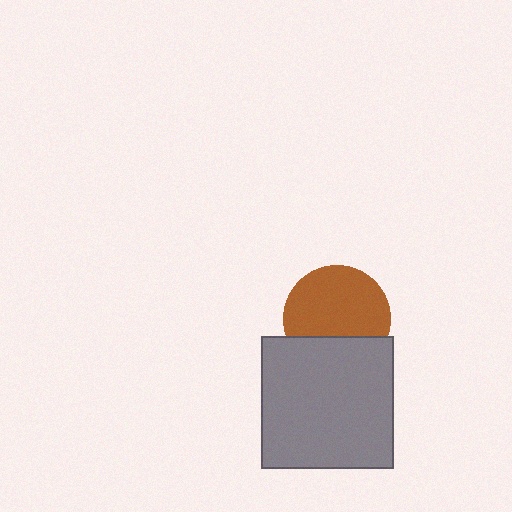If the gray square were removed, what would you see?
You would see the complete brown circle.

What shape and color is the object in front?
The object in front is a gray square.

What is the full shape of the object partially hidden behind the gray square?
The partially hidden object is a brown circle.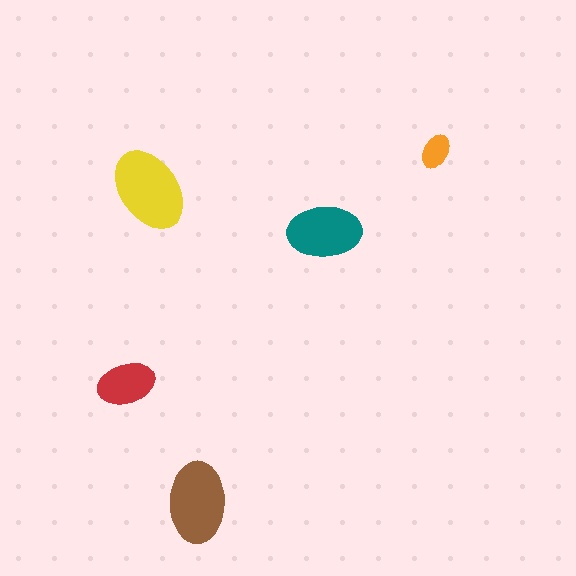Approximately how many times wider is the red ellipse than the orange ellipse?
About 1.5 times wider.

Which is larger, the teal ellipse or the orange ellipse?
The teal one.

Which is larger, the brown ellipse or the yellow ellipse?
The yellow one.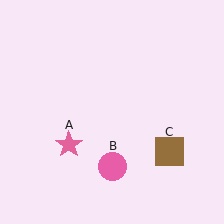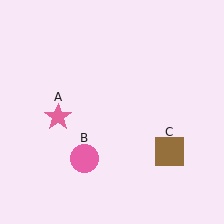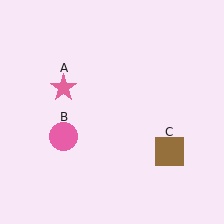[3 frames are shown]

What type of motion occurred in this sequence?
The pink star (object A), pink circle (object B) rotated clockwise around the center of the scene.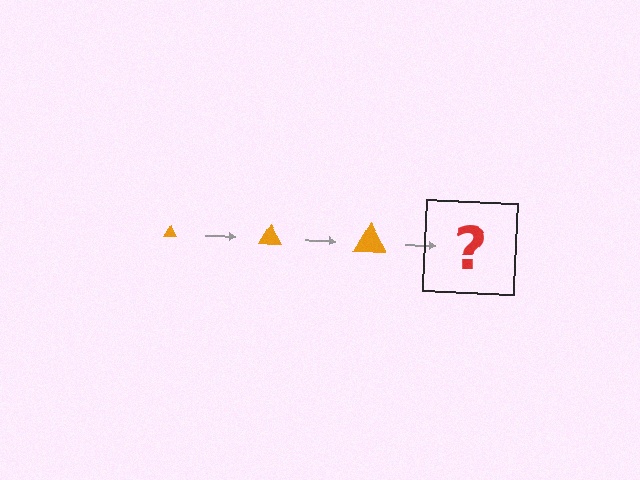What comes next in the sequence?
The next element should be an orange triangle, larger than the previous one.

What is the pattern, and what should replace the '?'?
The pattern is that the triangle gets progressively larger each step. The '?' should be an orange triangle, larger than the previous one.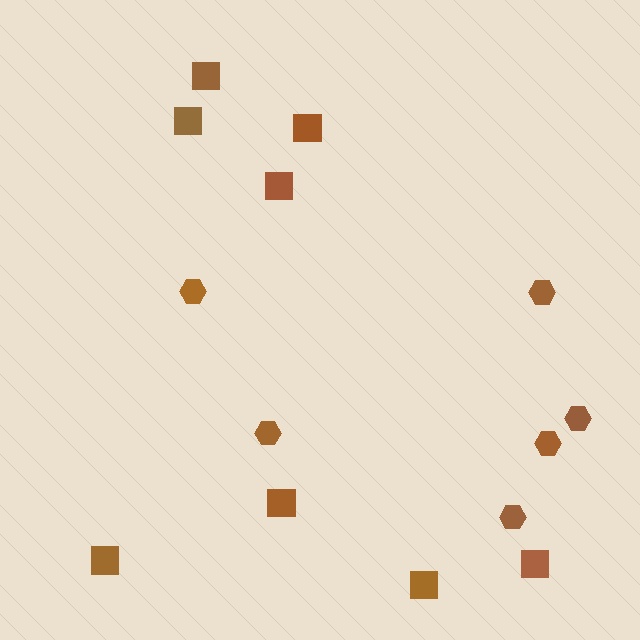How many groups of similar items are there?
There are 2 groups: one group of squares (8) and one group of hexagons (6).